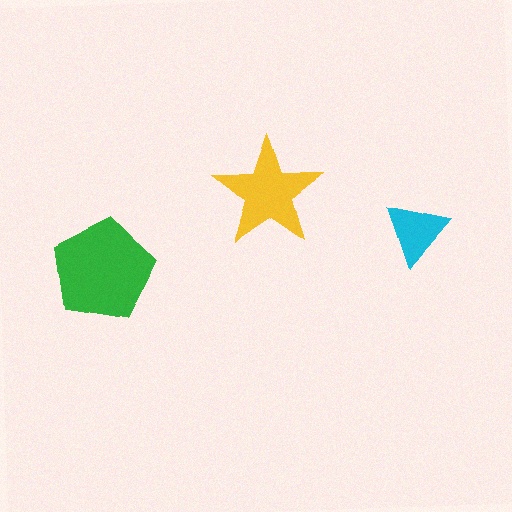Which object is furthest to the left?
The green pentagon is leftmost.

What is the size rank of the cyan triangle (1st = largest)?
3rd.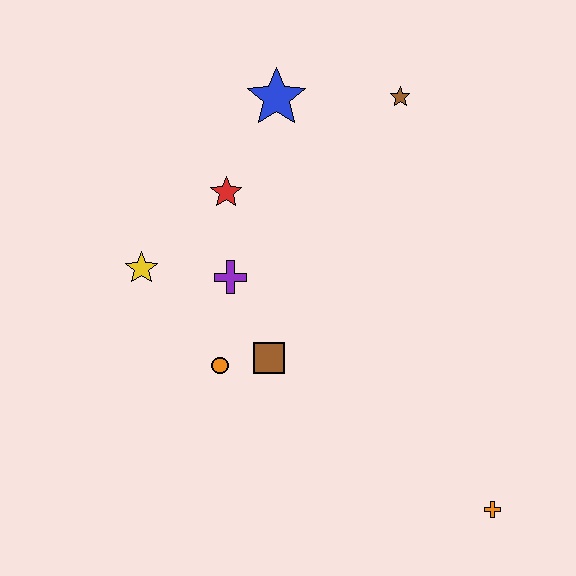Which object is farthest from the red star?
The orange cross is farthest from the red star.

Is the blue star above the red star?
Yes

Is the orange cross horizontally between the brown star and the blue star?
No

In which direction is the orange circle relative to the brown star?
The orange circle is below the brown star.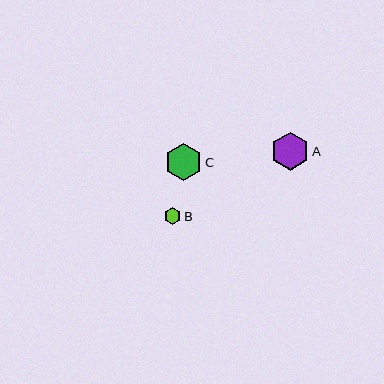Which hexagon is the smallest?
Hexagon B is the smallest with a size of approximately 17 pixels.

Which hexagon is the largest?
Hexagon A is the largest with a size of approximately 38 pixels.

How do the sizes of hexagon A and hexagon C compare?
Hexagon A and hexagon C are approximately the same size.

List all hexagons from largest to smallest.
From largest to smallest: A, C, B.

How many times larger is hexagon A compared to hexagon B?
Hexagon A is approximately 2.3 times the size of hexagon B.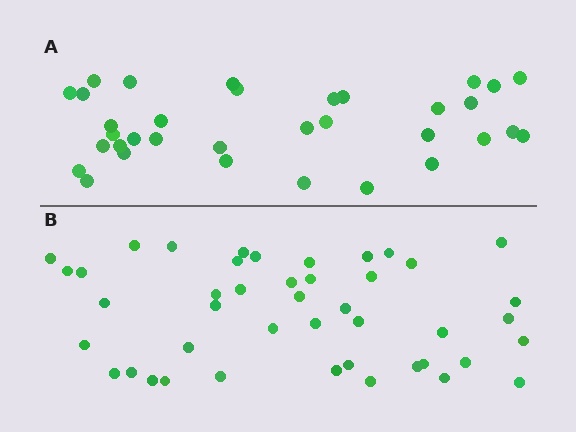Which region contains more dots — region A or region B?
Region B (the bottom region) has more dots.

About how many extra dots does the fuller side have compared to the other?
Region B has roughly 10 or so more dots than region A.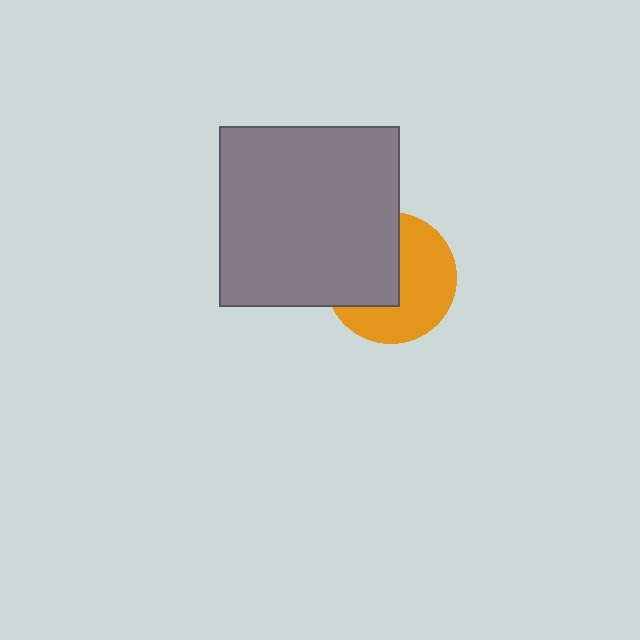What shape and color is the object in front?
The object in front is a gray square.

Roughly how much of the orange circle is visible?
About half of it is visible (roughly 55%).